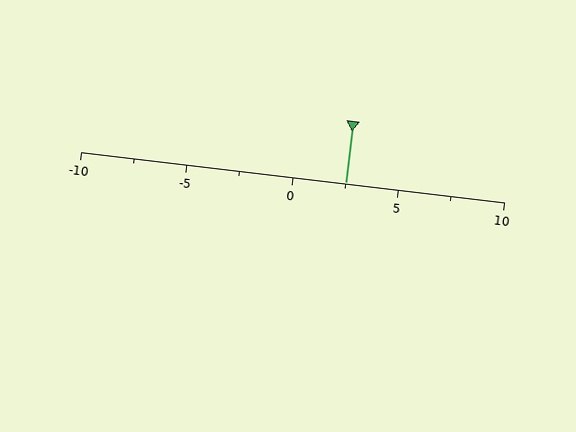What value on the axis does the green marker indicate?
The marker indicates approximately 2.5.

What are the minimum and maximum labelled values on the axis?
The axis runs from -10 to 10.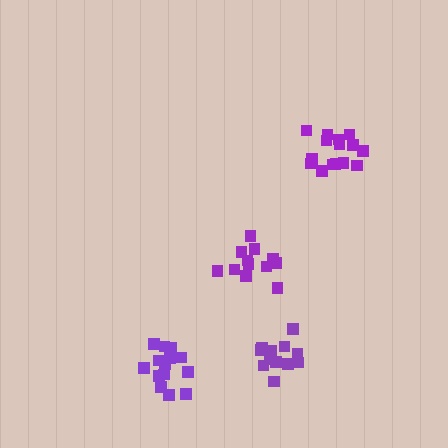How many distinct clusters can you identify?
There are 4 distinct clusters.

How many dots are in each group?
Group 1: 15 dots, Group 2: 13 dots, Group 3: 14 dots, Group 4: 13 dots (55 total).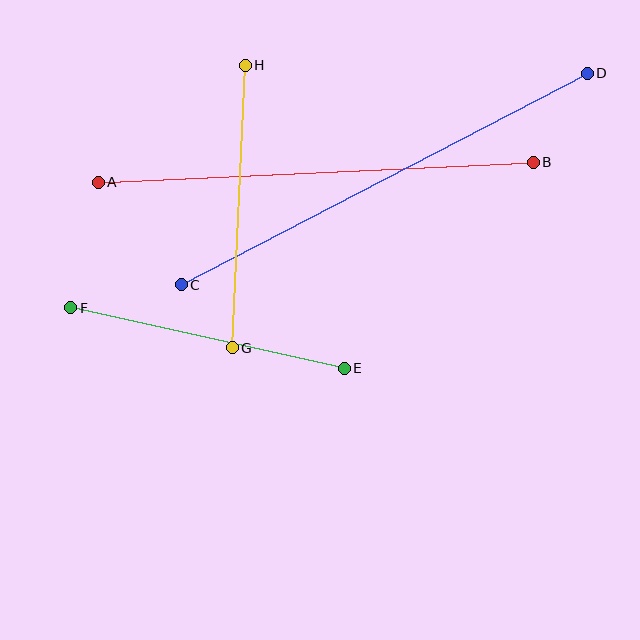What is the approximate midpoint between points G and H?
The midpoint is at approximately (239, 206) pixels.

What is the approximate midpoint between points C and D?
The midpoint is at approximately (384, 179) pixels.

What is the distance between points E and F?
The distance is approximately 280 pixels.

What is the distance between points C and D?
The distance is approximately 458 pixels.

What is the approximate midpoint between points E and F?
The midpoint is at approximately (208, 338) pixels.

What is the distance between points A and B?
The distance is approximately 436 pixels.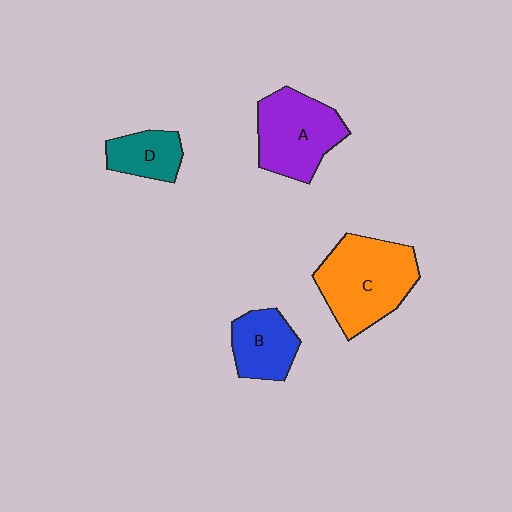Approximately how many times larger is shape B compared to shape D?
Approximately 1.2 times.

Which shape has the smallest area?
Shape D (teal).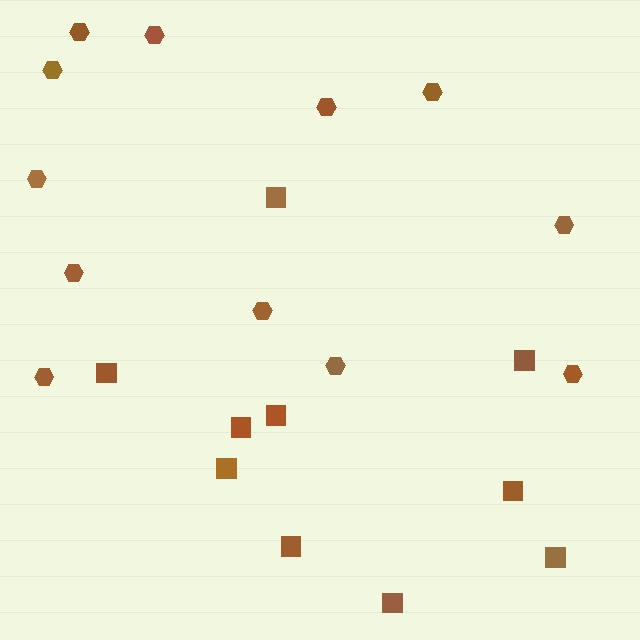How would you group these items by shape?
There are 2 groups: one group of squares (10) and one group of hexagons (12).